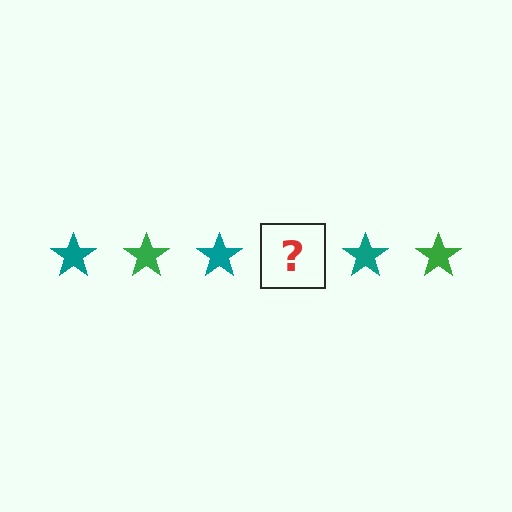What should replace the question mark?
The question mark should be replaced with a green star.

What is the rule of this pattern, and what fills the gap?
The rule is that the pattern cycles through teal, green stars. The gap should be filled with a green star.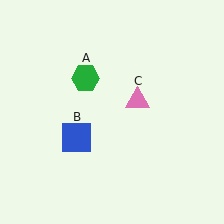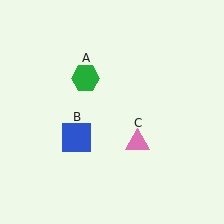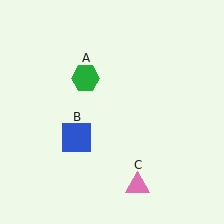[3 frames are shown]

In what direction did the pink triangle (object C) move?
The pink triangle (object C) moved down.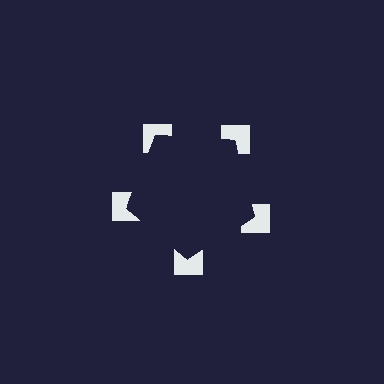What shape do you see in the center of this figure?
An illusory pentagon — its edges are inferred from the aligned wedge cuts in the notched squares, not physically drawn.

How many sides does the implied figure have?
5 sides.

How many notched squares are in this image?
There are 5 — one at each vertex of the illusory pentagon.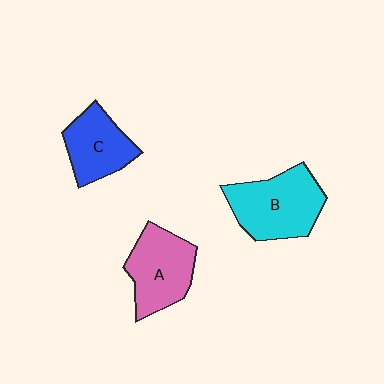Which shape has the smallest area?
Shape C (blue).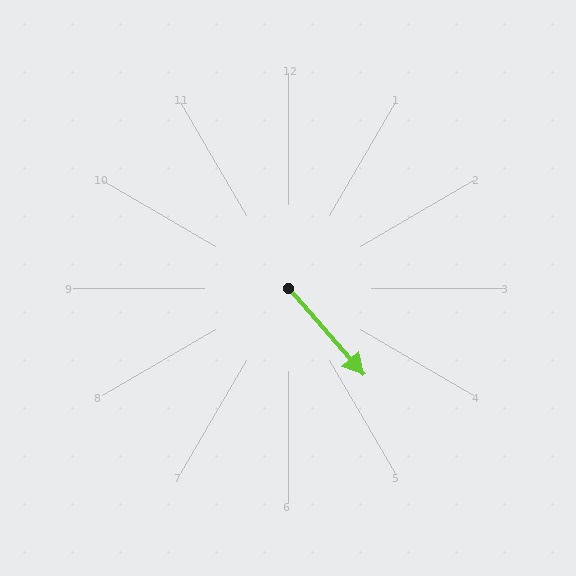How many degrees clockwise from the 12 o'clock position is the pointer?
Approximately 139 degrees.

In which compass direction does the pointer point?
Southeast.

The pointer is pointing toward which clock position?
Roughly 5 o'clock.